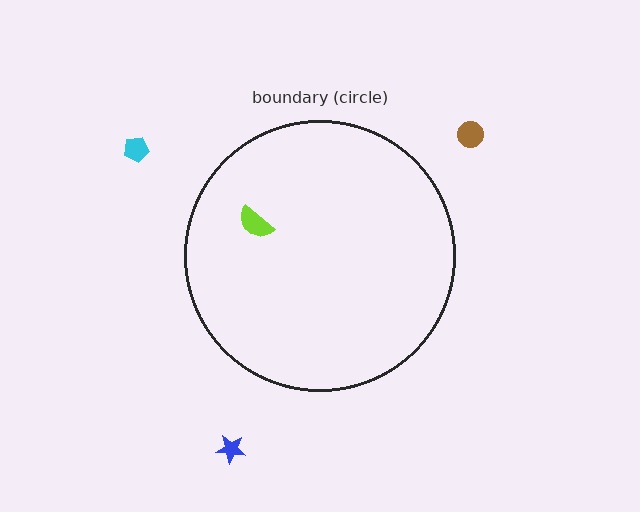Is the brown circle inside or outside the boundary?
Outside.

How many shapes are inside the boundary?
1 inside, 3 outside.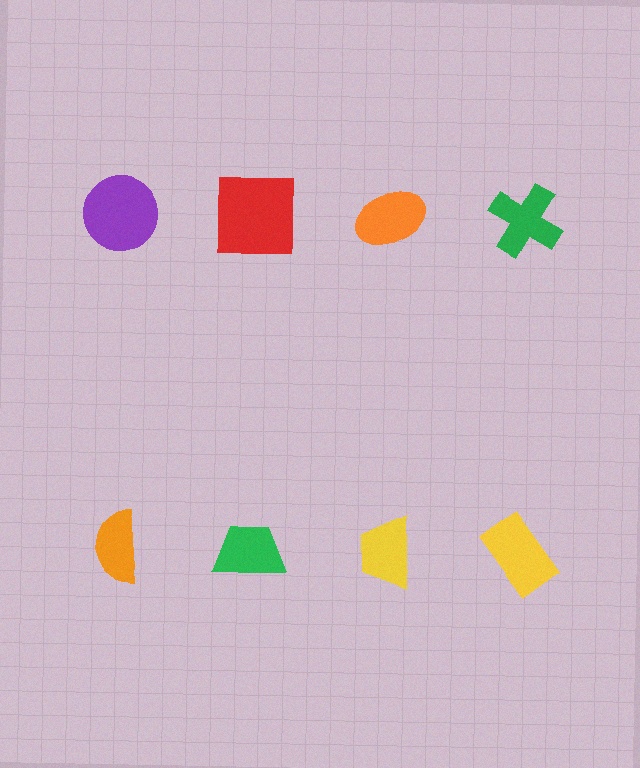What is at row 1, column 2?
A red square.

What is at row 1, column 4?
A green cross.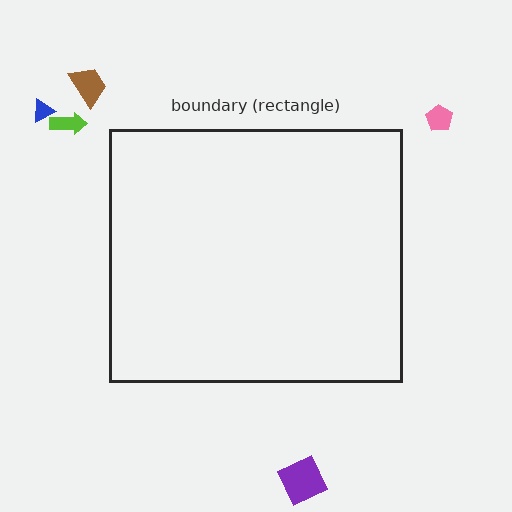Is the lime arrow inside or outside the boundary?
Outside.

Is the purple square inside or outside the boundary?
Outside.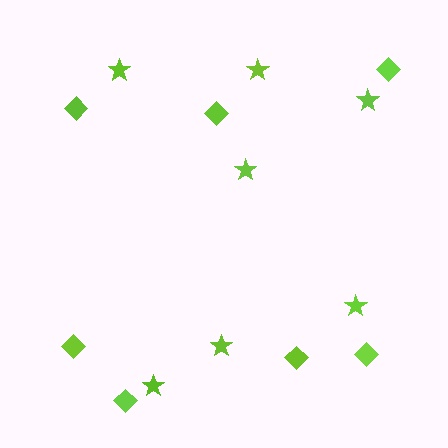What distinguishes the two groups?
There are 2 groups: one group of diamonds (7) and one group of stars (7).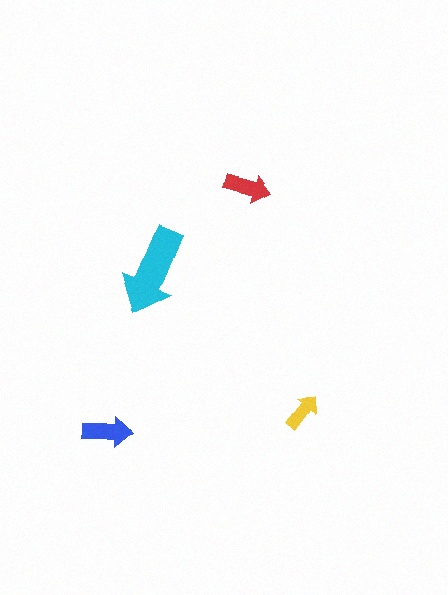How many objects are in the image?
There are 4 objects in the image.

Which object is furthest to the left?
The blue arrow is leftmost.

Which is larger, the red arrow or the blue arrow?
The blue one.